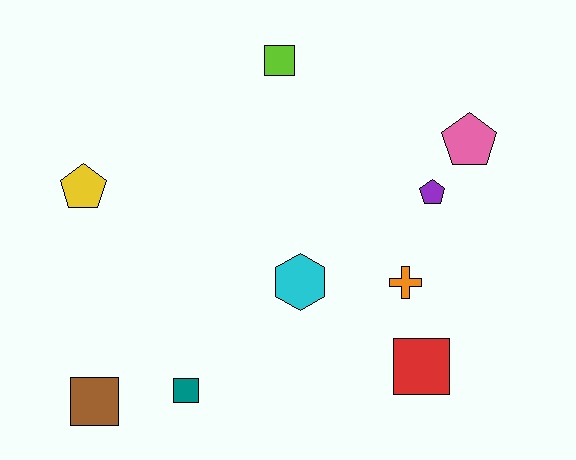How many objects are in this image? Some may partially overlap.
There are 9 objects.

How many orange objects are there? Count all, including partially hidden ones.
There is 1 orange object.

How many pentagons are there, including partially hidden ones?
There are 3 pentagons.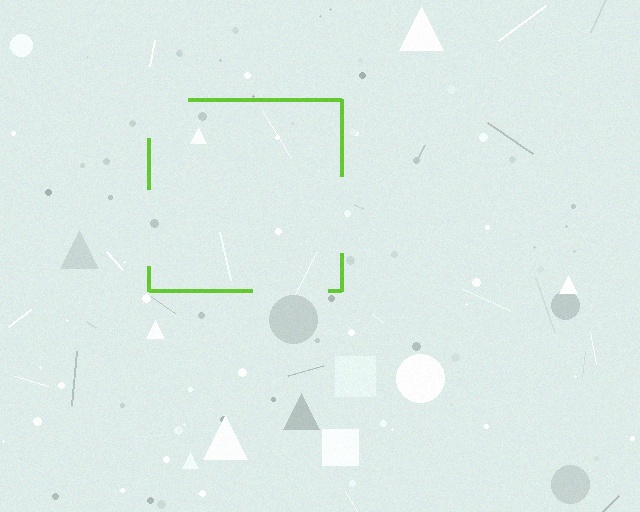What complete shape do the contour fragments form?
The contour fragments form a square.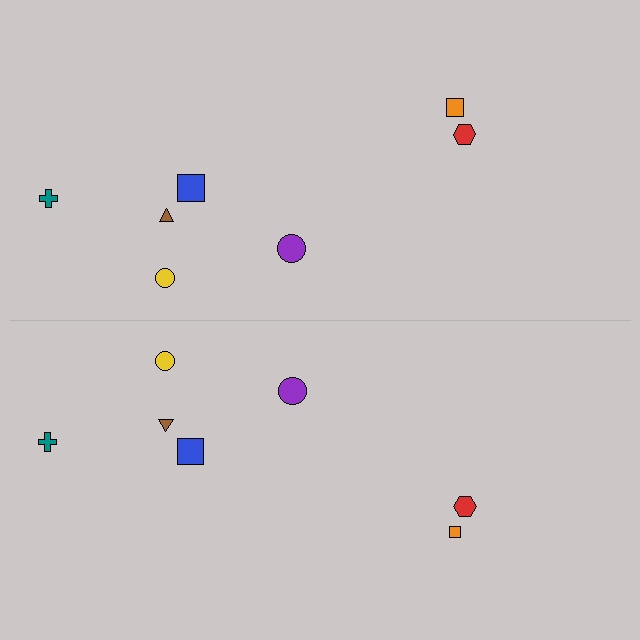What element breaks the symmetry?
The orange square on the bottom side has a different size than its mirror counterpart.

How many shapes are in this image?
There are 14 shapes in this image.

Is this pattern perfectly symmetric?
No, the pattern is not perfectly symmetric. The orange square on the bottom side has a different size than its mirror counterpart.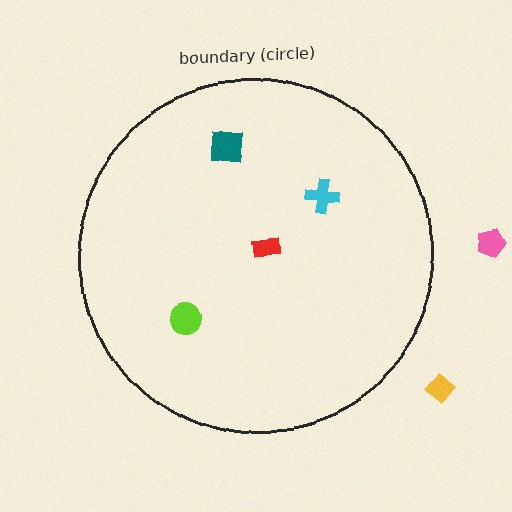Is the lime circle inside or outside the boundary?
Inside.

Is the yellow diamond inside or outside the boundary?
Outside.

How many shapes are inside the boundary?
4 inside, 2 outside.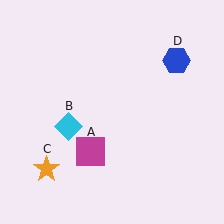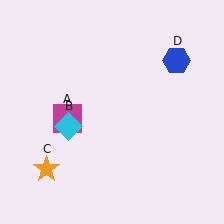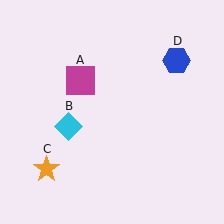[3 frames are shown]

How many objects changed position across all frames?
1 object changed position: magenta square (object A).